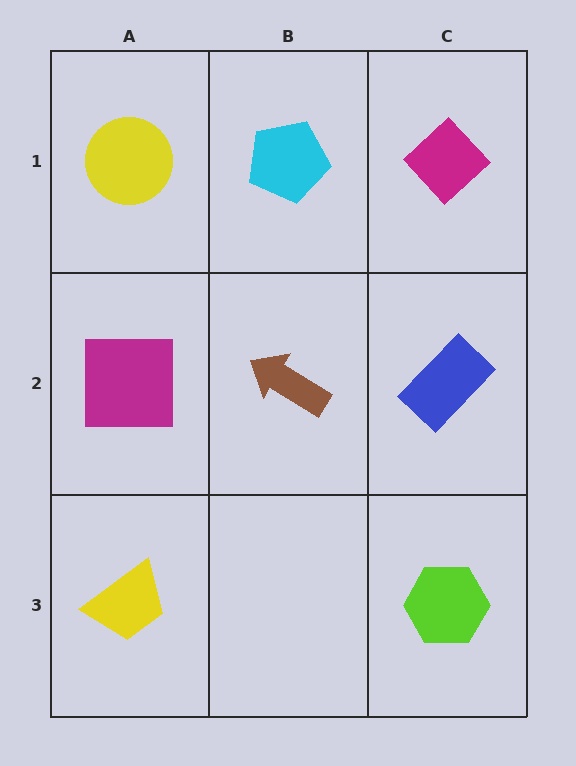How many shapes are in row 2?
3 shapes.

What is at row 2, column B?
A brown arrow.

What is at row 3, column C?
A lime hexagon.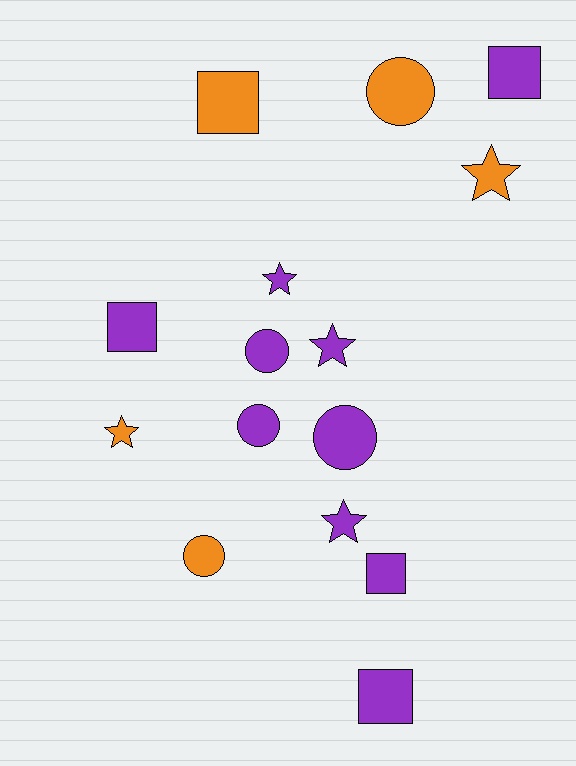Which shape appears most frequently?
Square, with 5 objects.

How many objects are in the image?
There are 15 objects.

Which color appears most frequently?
Purple, with 10 objects.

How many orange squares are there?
There is 1 orange square.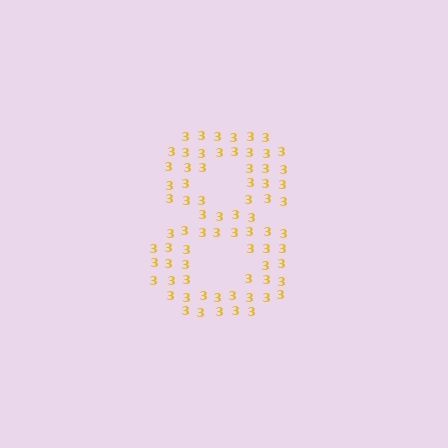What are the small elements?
The small elements are digit 3's.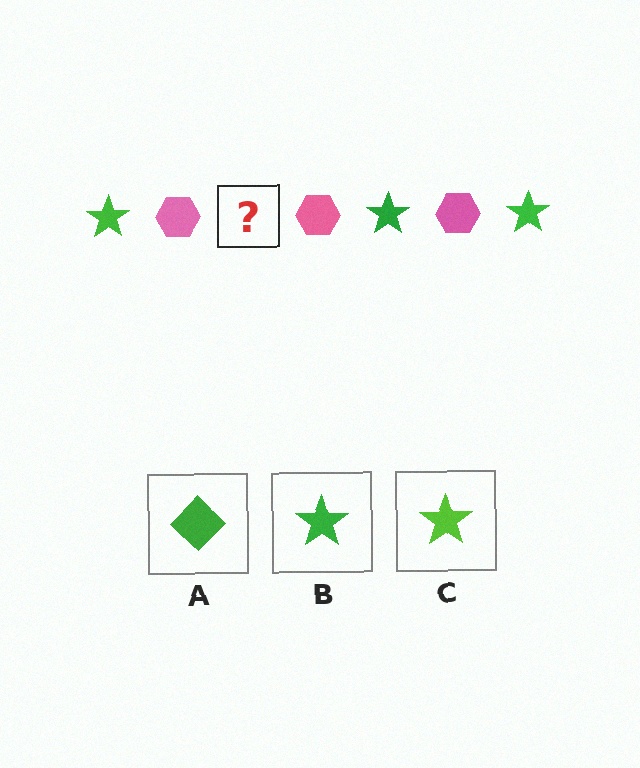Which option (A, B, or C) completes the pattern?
B.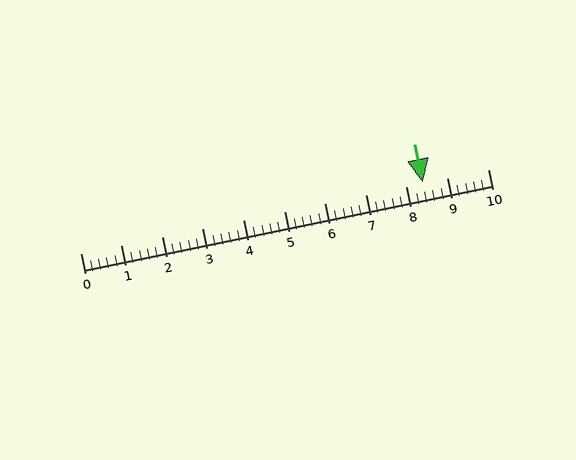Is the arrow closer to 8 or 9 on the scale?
The arrow is closer to 8.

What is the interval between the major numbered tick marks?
The major tick marks are spaced 1 units apart.